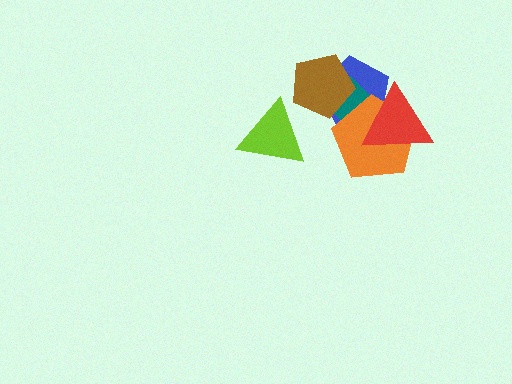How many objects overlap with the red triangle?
3 objects overlap with the red triangle.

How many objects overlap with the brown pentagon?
2 objects overlap with the brown pentagon.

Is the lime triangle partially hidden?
No, no other shape covers it.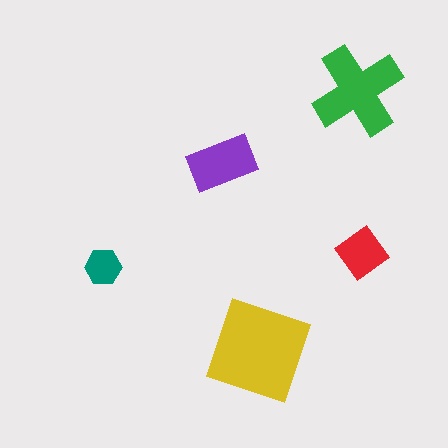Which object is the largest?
The yellow square.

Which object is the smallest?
The teal hexagon.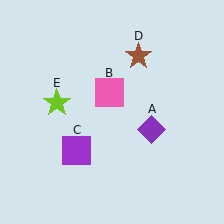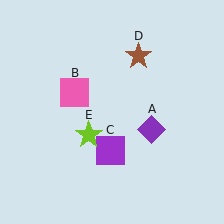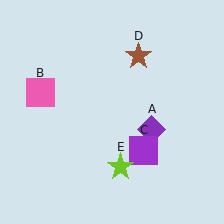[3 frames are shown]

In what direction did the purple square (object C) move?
The purple square (object C) moved right.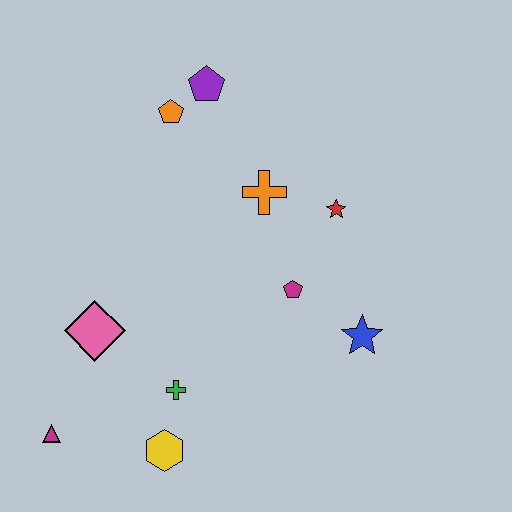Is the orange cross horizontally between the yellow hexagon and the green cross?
No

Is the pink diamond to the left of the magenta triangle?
No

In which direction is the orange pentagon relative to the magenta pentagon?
The orange pentagon is above the magenta pentagon.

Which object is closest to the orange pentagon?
The purple pentagon is closest to the orange pentagon.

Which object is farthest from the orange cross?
The magenta triangle is farthest from the orange cross.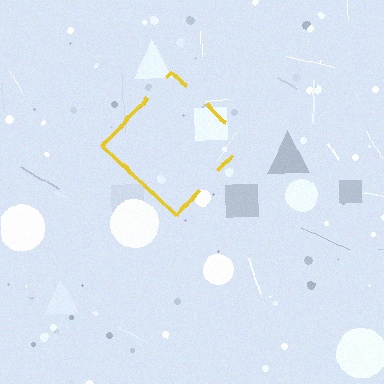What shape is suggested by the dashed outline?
The dashed outline suggests a diamond.